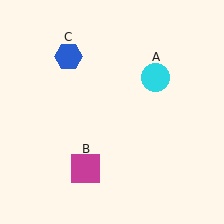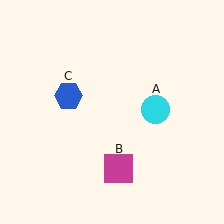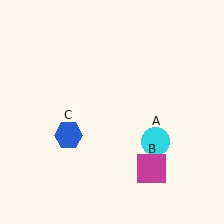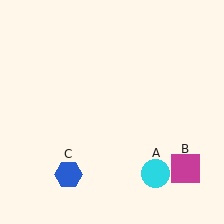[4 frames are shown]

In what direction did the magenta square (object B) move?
The magenta square (object B) moved right.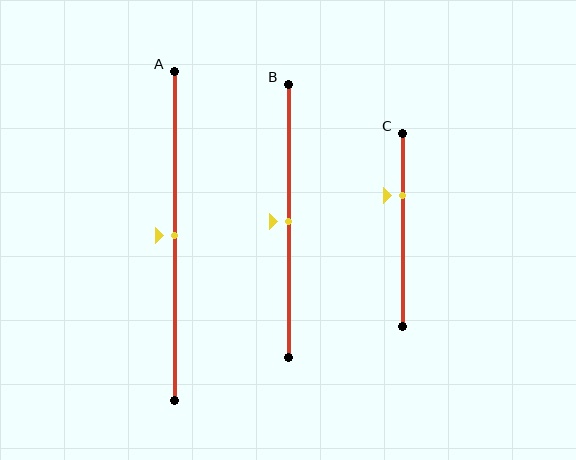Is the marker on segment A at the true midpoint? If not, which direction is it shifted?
Yes, the marker on segment A is at the true midpoint.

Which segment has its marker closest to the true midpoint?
Segment A has its marker closest to the true midpoint.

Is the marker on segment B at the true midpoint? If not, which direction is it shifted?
Yes, the marker on segment B is at the true midpoint.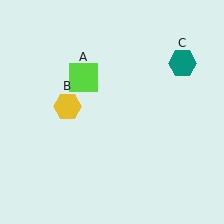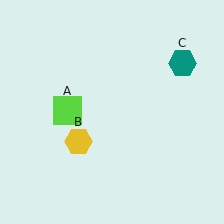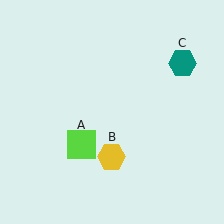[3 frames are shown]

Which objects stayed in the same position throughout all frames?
Teal hexagon (object C) remained stationary.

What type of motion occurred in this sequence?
The lime square (object A), yellow hexagon (object B) rotated counterclockwise around the center of the scene.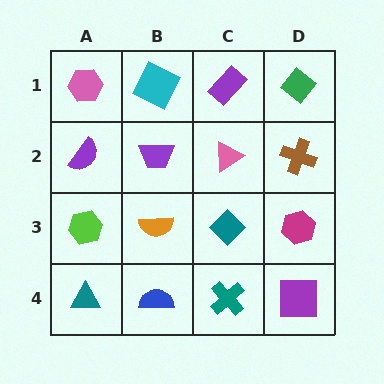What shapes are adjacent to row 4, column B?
An orange semicircle (row 3, column B), a teal triangle (row 4, column A), a teal cross (row 4, column C).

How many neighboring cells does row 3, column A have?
3.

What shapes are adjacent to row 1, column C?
A pink triangle (row 2, column C), a cyan square (row 1, column B), a green diamond (row 1, column D).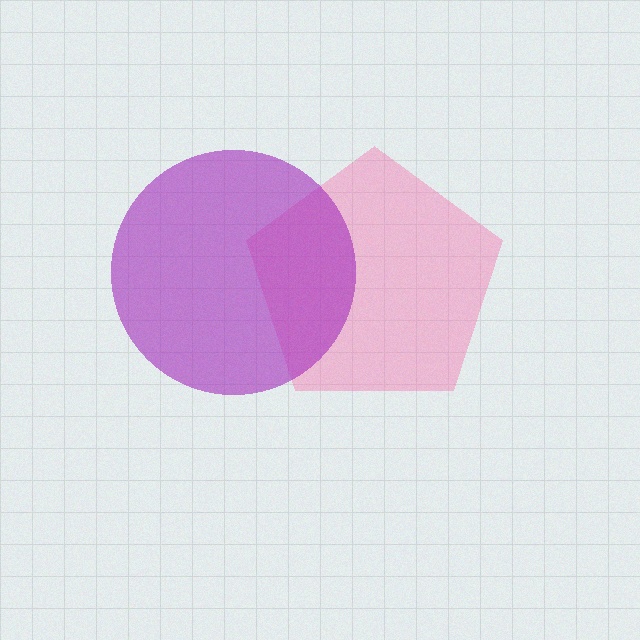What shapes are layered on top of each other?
The layered shapes are: a pink pentagon, a purple circle.